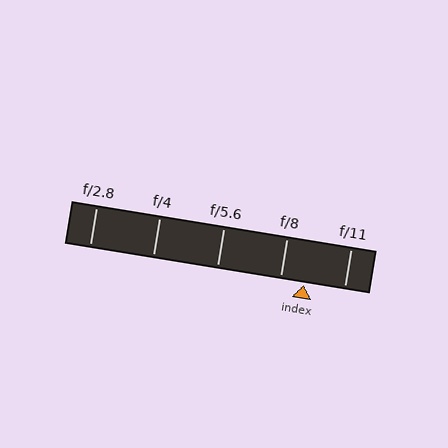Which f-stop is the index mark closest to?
The index mark is closest to f/8.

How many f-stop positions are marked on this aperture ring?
There are 5 f-stop positions marked.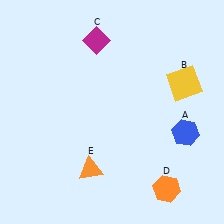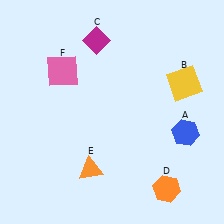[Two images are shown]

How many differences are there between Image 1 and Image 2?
There is 1 difference between the two images.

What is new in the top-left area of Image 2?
A pink square (F) was added in the top-left area of Image 2.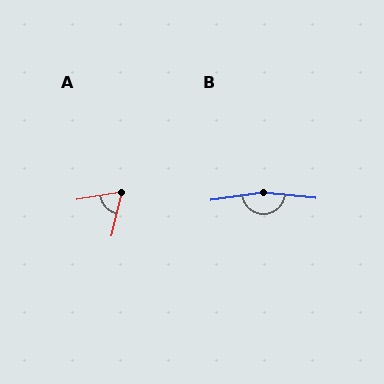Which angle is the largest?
B, at approximately 166 degrees.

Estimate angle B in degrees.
Approximately 166 degrees.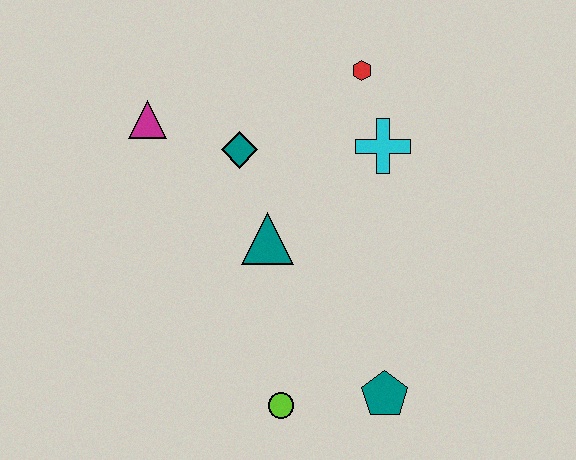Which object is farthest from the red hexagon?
The lime circle is farthest from the red hexagon.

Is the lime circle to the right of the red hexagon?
No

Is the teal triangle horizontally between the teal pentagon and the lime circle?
No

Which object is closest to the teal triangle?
The teal diamond is closest to the teal triangle.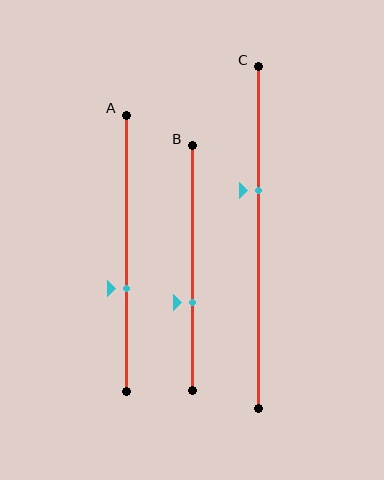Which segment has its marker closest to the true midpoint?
Segment A has its marker closest to the true midpoint.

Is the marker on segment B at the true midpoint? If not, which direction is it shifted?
No, the marker on segment B is shifted downward by about 14% of the segment length.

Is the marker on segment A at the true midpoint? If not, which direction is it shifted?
No, the marker on segment A is shifted downward by about 13% of the segment length.